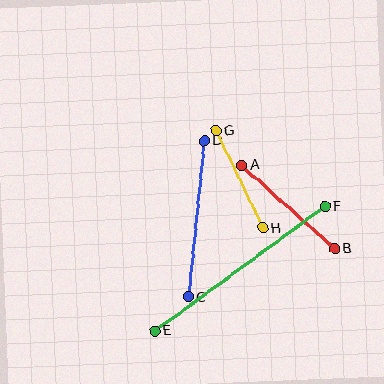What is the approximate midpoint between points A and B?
The midpoint is at approximately (288, 207) pixels.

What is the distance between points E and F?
The distance is approximately 211 pixels.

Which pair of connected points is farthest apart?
Points E and F are farthest apart.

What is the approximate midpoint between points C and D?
The midpoint is at approximately (196, 219) pixels.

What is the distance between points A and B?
The distance is approximately 125 pixels.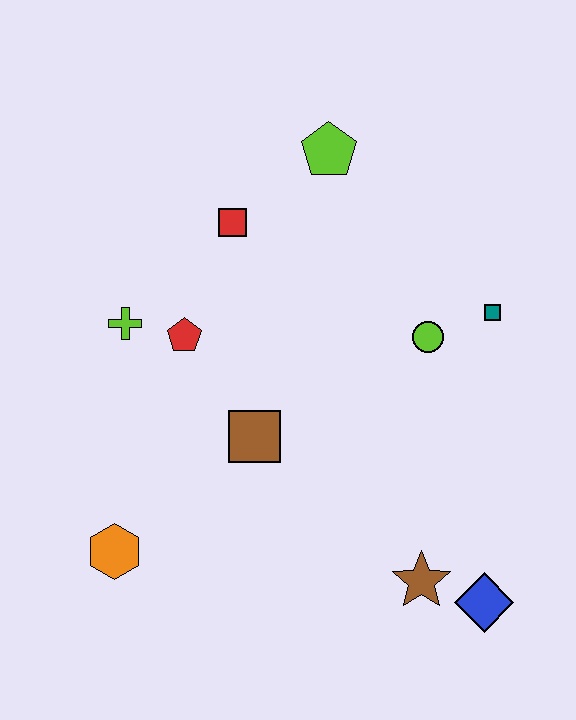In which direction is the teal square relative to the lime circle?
The teal square is to the right of the lime circle.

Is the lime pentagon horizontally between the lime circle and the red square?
Yes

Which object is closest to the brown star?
The blue diamond is closest to the brown star.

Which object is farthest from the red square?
The blue diamond is farthest from the red square.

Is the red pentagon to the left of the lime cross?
No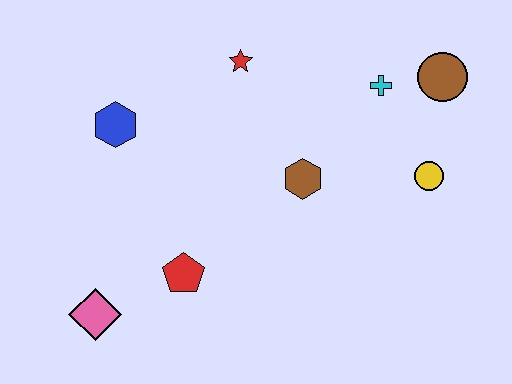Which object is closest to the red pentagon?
The pink diamond is closest to the red pentagon.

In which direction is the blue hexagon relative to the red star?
The blue hexagon is to the left of the red star.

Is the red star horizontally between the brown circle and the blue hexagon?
Yes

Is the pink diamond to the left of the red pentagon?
Yes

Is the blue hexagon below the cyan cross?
Yes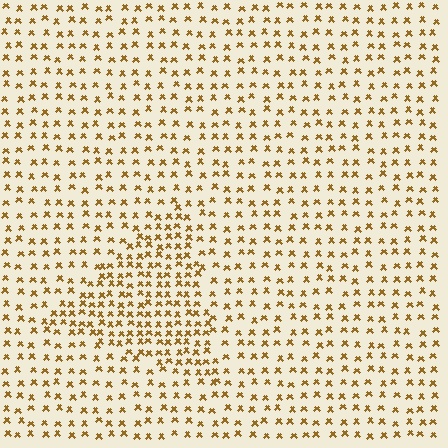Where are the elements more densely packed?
The elements are more densely packed inside the triangle boundary.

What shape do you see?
I see a triangle.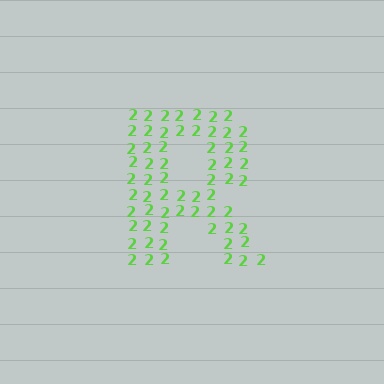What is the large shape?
The large shape is the letter R.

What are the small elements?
The small elements are digit 2's.